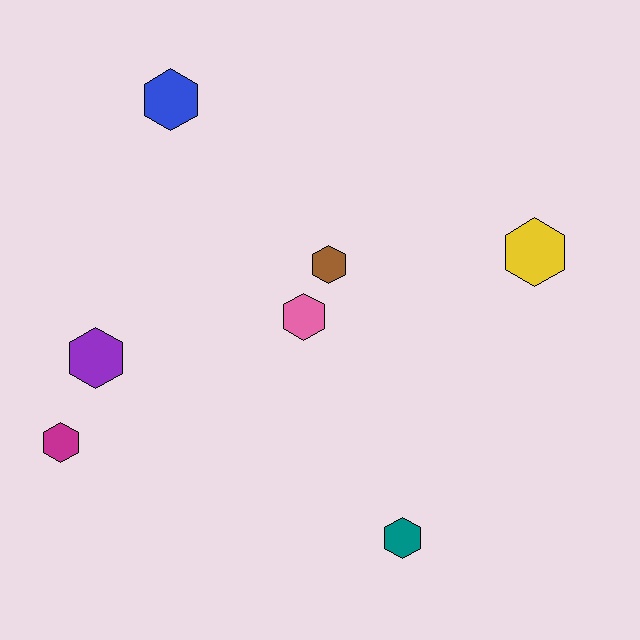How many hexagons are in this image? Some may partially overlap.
There are 7 hexagons.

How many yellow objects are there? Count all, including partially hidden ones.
There is 1 yellow object.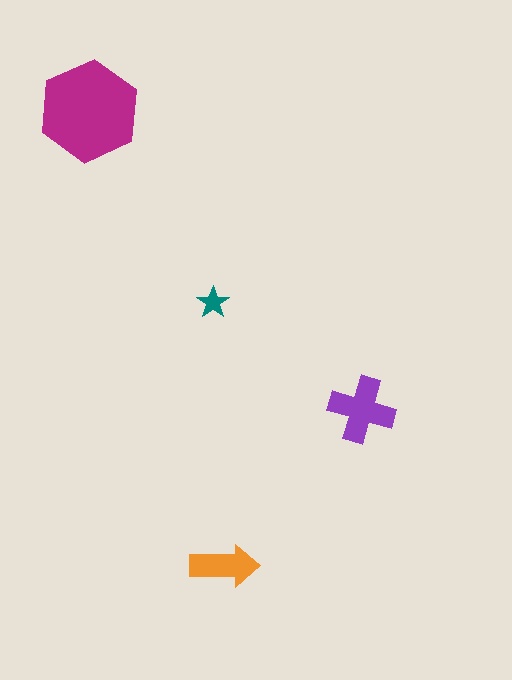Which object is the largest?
The magenta hexagon.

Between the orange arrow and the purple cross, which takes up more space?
The purple cross.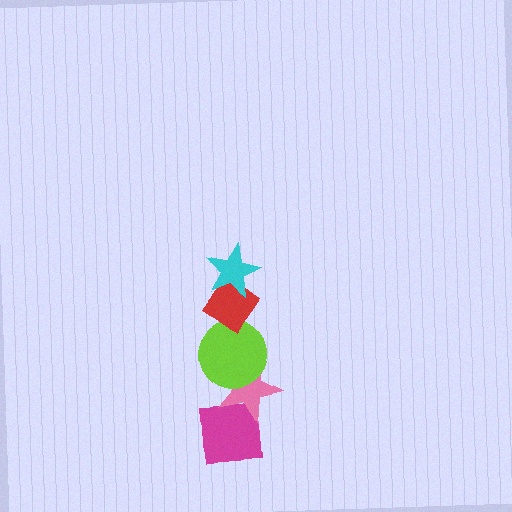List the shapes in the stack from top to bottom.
From top to bottom: the cyan star, the red diamond, the lime circle, the pink star, the magenta square.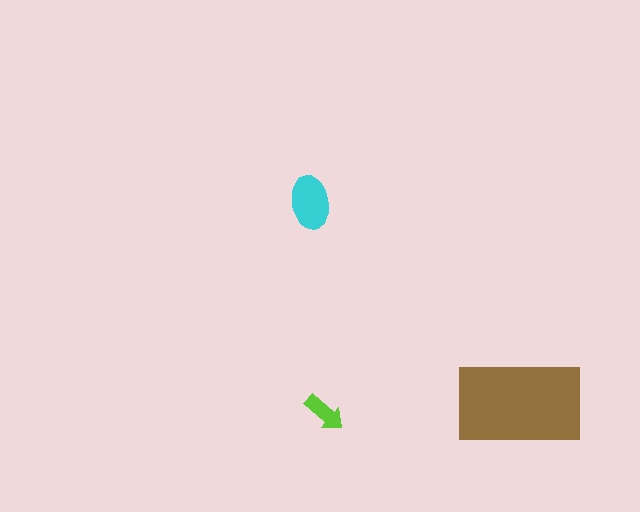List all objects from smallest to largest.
The lime arrow, the cyan ellipse, the brown rectangle.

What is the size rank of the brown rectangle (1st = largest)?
1st.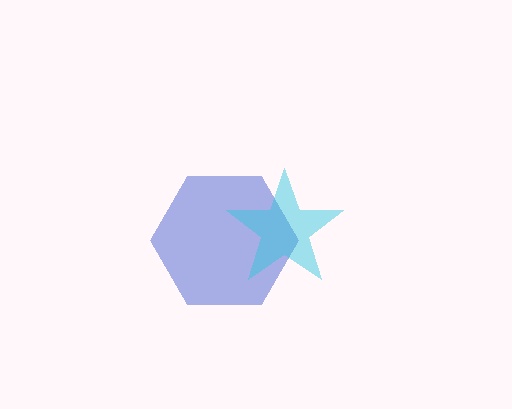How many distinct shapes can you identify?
There are 2 distinct shapes: a blue hexagon, a cyan star.